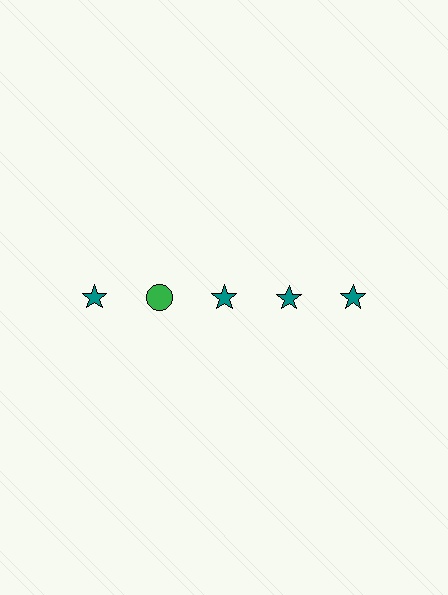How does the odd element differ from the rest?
It differs in both color (green instead of teal) and shape (circle instead of star).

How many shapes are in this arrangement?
There are 5 shapes arranged in a grid pattern.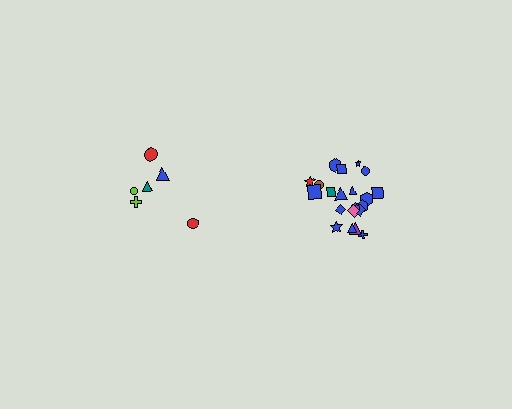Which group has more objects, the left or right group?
The right group.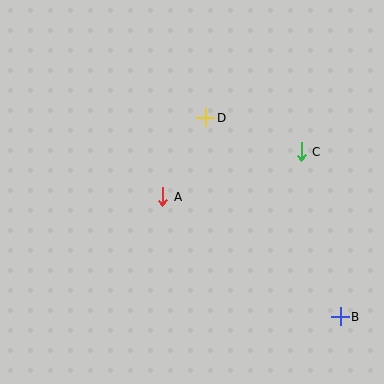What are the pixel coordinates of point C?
Point C is at (301, 152).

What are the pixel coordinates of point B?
Point B is at (340, 317).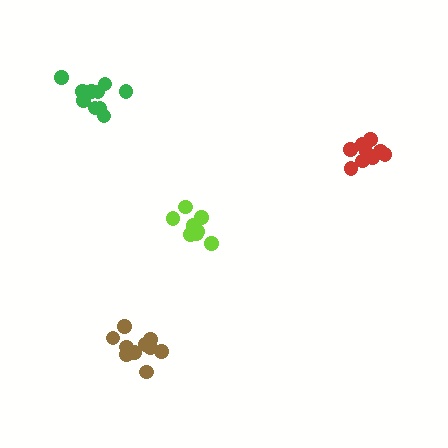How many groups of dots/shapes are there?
There are 4 groups.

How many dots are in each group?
Group 1: 8 dots, Group 2: 9 dots, Group 3: 10 dots, Group 4: 10 dots (37 total).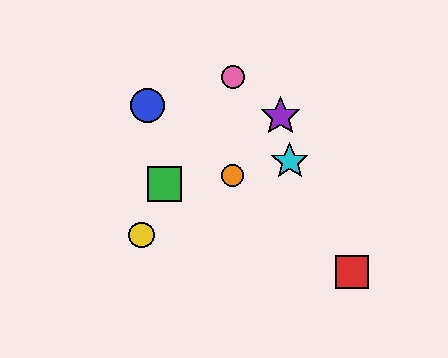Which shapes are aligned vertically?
The orange circle, the pink circle are aligned vertically.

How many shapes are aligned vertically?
2 shapes (the orange circle, the pink circle) are aligned vertically.